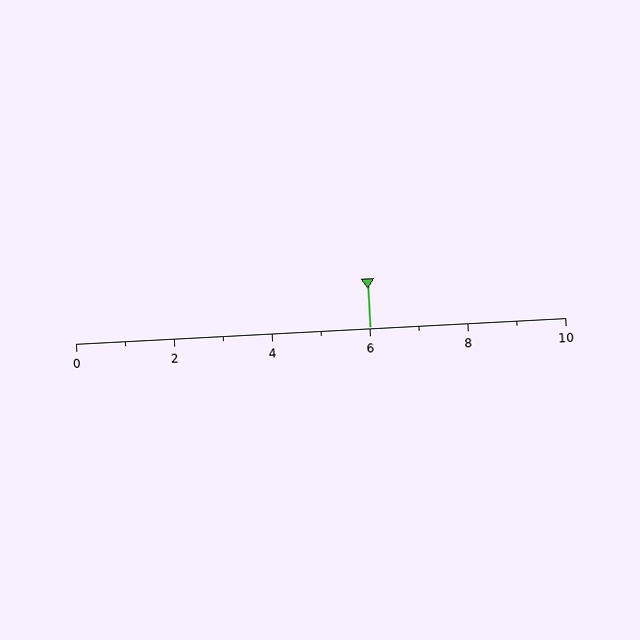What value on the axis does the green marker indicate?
The marker indicates approximately 6.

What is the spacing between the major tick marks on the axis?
The major ticks are spaced 2 apart.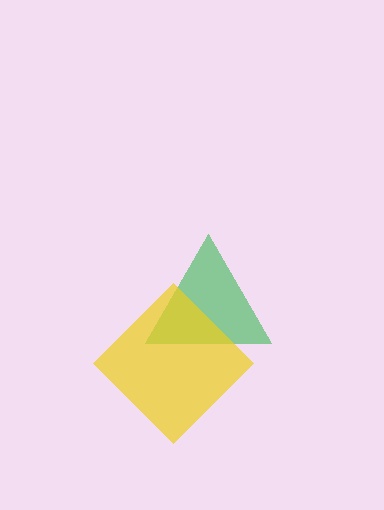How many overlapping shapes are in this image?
There are 2 overlapping shapes in the image.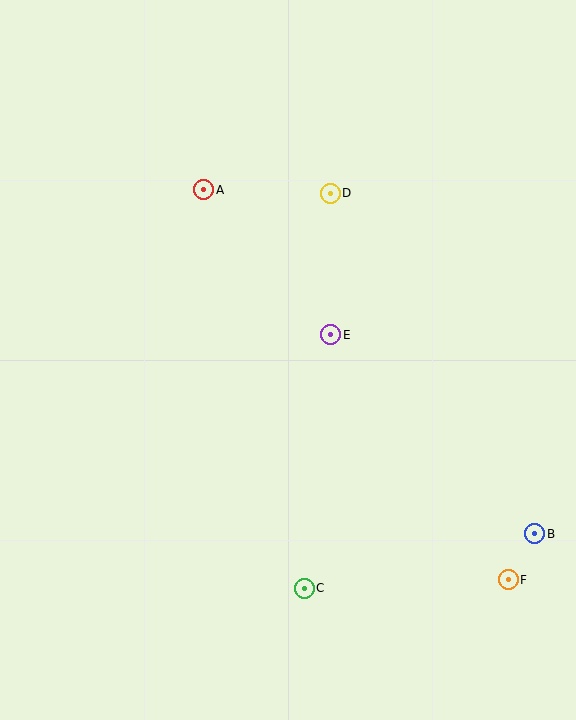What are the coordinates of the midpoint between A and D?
The midpoint between A and D is at (267, 191).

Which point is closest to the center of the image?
Point E at (331, 335) is closest to the center.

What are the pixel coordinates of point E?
Point E is at (331, 335).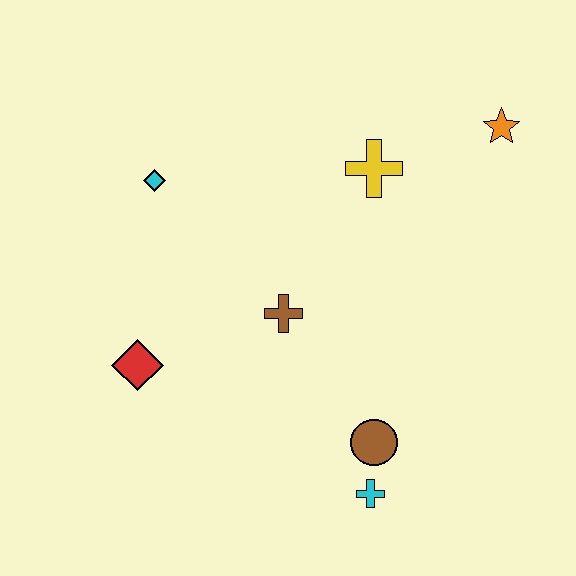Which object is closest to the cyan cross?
The brown circle is closest to the cyan cross.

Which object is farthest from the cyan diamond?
The cyan cross is farthest from the cyan diamond.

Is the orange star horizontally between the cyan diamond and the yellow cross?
No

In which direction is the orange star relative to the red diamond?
The orange star is to the right of the red diamond.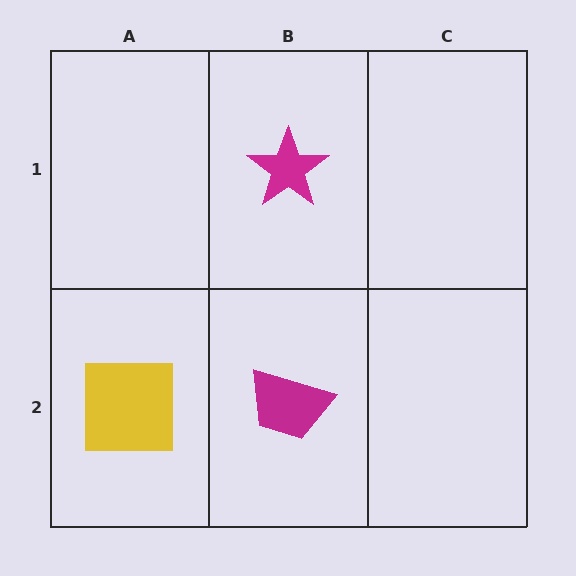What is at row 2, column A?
A yellow square.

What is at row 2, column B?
A magenta trapezoid.